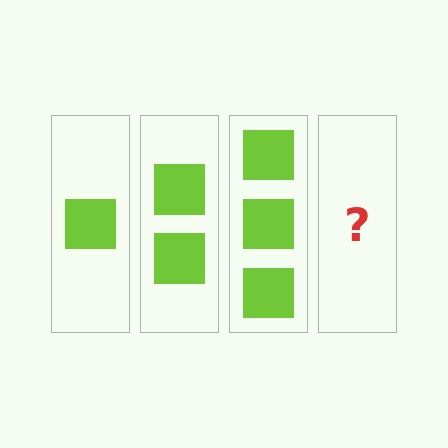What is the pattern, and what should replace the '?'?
The pattern is that each step adds one more square. The '?' should be 4 squares.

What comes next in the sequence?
The next element should be 4 squares.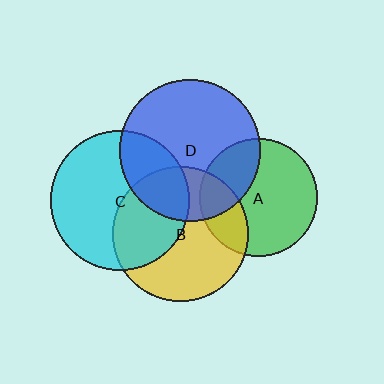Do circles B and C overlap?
Yes.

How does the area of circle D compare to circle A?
Approximately 1.4 times.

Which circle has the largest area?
Circle D (blue).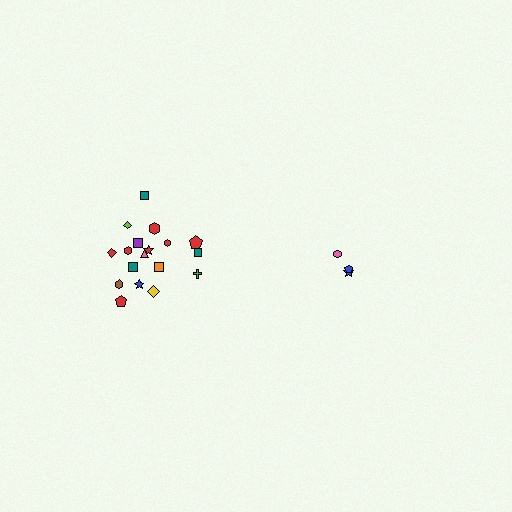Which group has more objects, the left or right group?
The left group.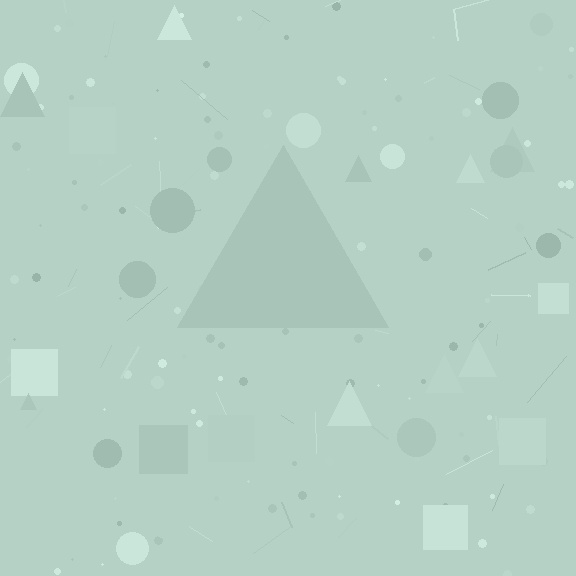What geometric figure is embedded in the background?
A triangle is embedded in the background.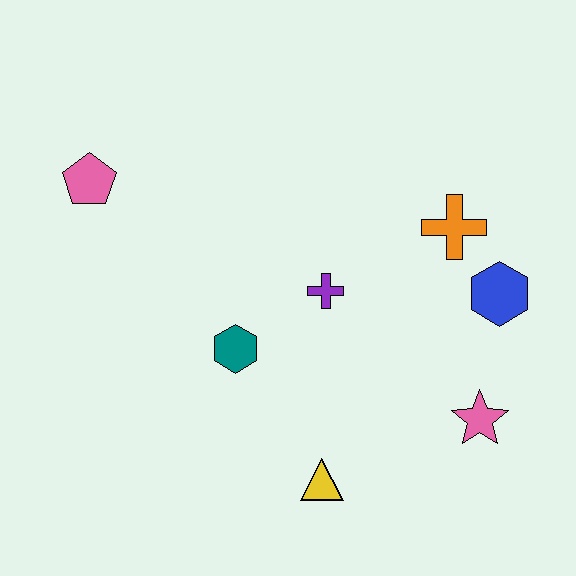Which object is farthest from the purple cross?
The pink pentagon is farthest from the purple cross.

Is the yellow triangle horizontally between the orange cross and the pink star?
No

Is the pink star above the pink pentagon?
No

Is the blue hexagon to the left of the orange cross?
No